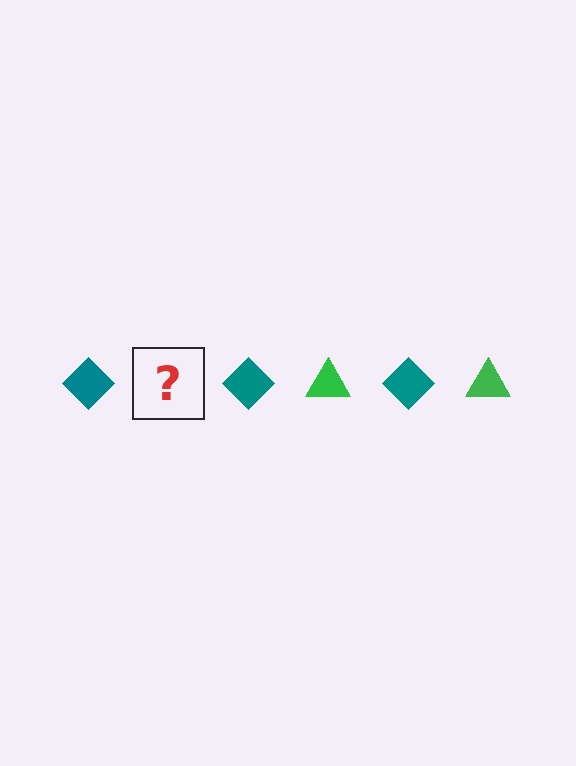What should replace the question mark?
The question mark should be replaced with a green triangle.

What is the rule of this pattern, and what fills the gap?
The rule is that the pattern alternates between teal diamond and green triangle. The gap should be filled with a green triangle.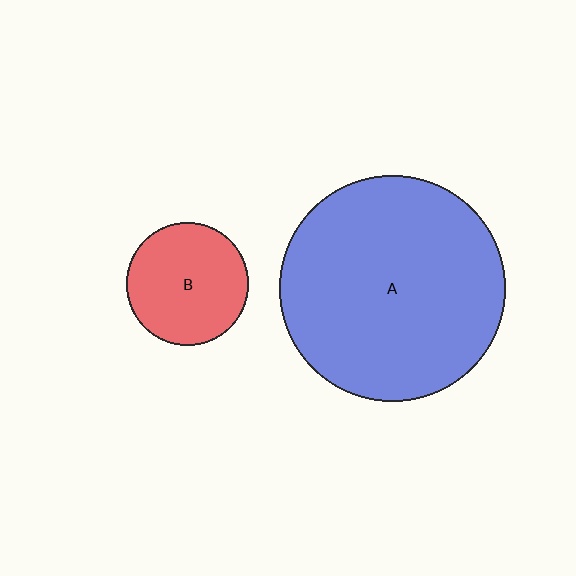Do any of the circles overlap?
No, none of the circles overlap.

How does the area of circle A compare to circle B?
Approximately 3.4 times.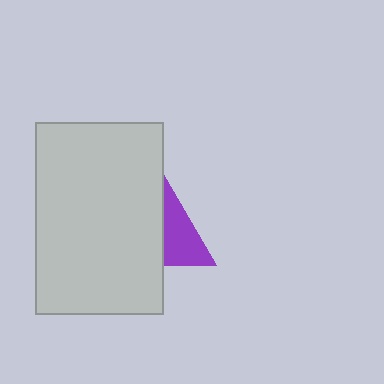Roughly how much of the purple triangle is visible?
A small part of it is visible (roughly 43%).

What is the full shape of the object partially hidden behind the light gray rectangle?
The partially hidden object is a purple triangle.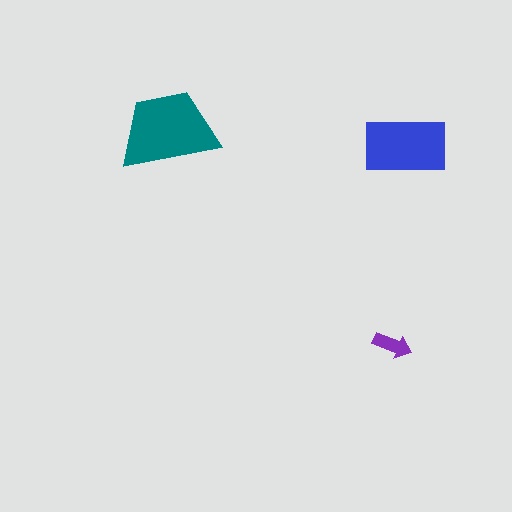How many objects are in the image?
There are 3 objects in the image.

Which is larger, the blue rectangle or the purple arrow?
The blue rectangle.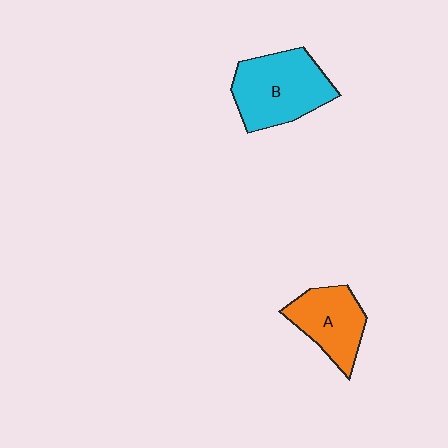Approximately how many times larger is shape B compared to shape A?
Approximately 1.4 times.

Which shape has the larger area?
Shape B (cyan).